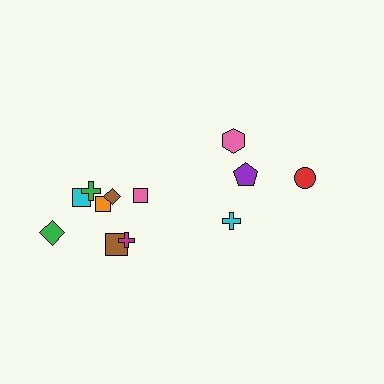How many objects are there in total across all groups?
There are 12 objects.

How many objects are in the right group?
There are 4 objects.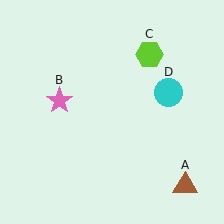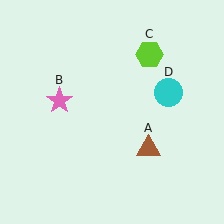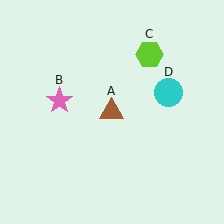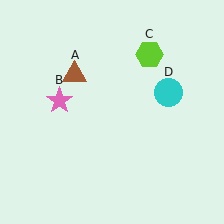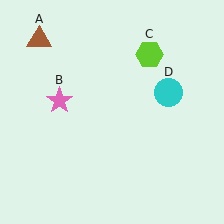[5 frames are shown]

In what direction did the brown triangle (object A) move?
The brown triangle (object A) moved up and to the left.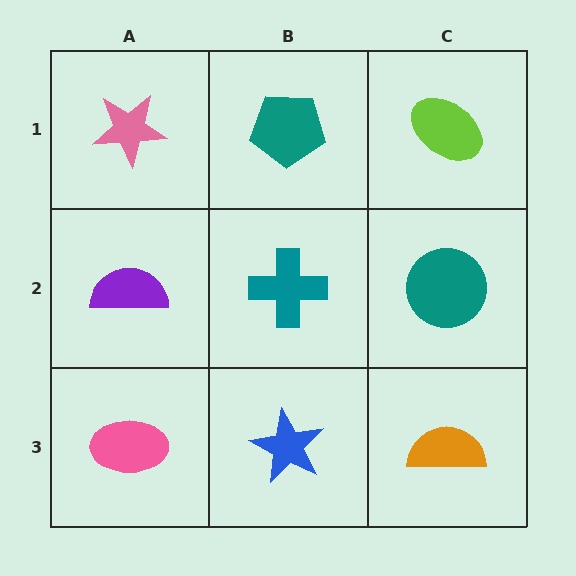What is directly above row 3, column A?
A purple semicircle.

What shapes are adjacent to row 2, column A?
A pink star (row 1, column A), a pink ellipse (row 3, column A), a teal cross (row 2, column B).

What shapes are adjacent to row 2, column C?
A lime ellipse (row 1, column C), an orange semicircle (row 3, column C), a teal cross (row 2, column B).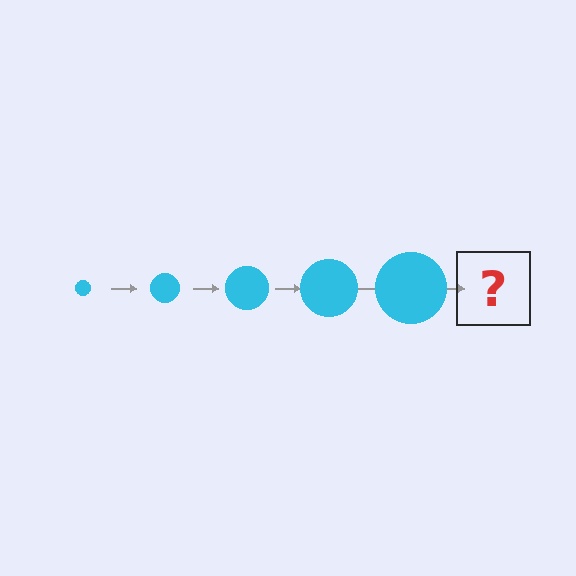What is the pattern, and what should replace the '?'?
The pattern is that the circle gets progressively larger each step. The '?' should be a cyan circle, larger than the previous one.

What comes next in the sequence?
The next element should be a cyan circle, larger than the previous one.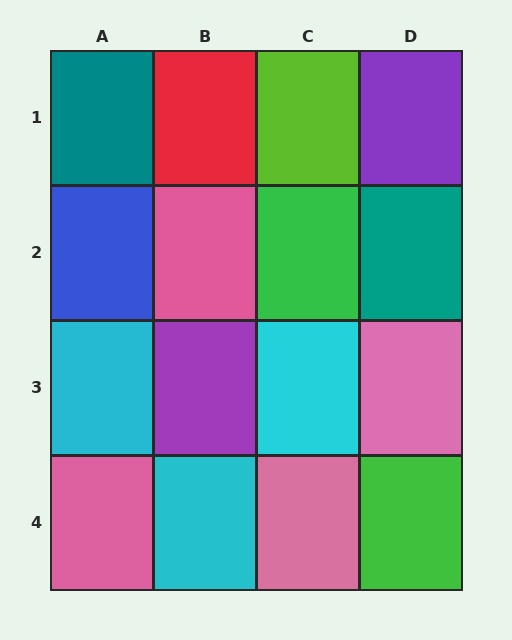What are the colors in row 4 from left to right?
Pink, cyan, pink, green.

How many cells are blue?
1 cell is blue.